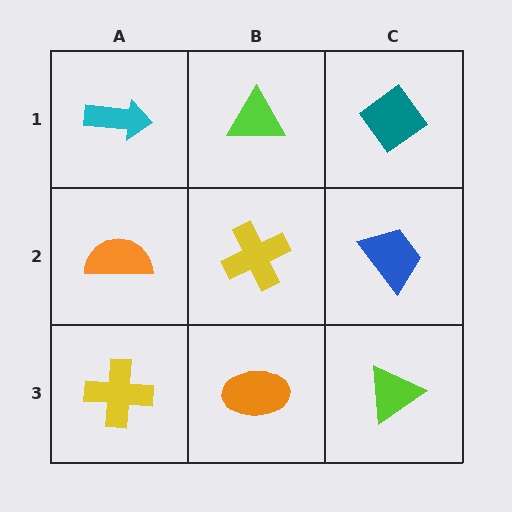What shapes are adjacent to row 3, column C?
A blue trapezoid (row 2, column C), an orange ellipse (row 3, column B).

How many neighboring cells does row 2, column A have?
3.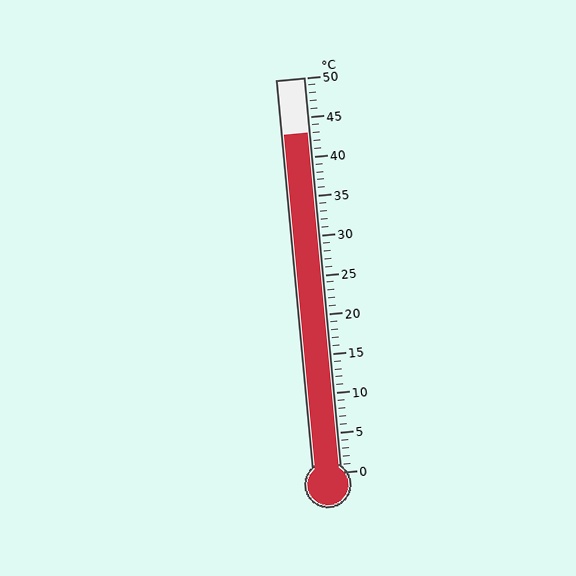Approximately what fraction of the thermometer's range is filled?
The thermometer is filled to approximately 85% of its range.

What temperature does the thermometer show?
The thermometer shows approximately 43°C.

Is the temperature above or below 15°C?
The temperature is above 15°C.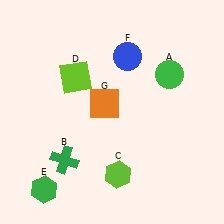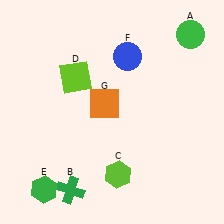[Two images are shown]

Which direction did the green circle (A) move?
The green circle (A) moved up.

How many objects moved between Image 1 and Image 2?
2 objects moved between the two images.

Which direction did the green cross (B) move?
The green cross (B) moved down.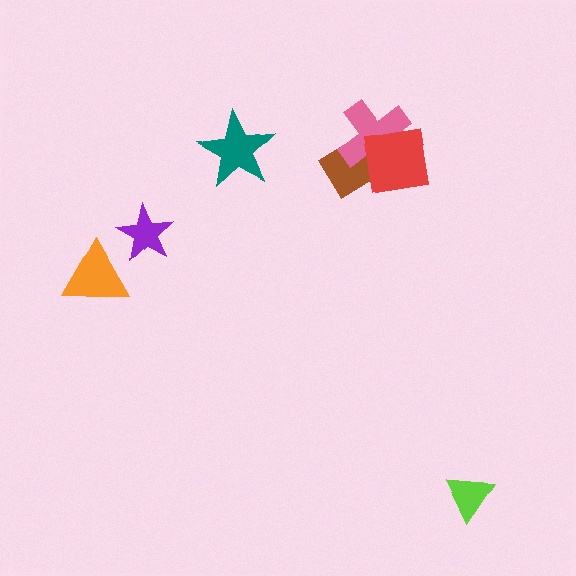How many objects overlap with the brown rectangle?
2 objects overlap with the brown rectangle.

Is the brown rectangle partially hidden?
Yes, it is partially covered by another shape.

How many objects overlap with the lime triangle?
0 objects overlap with the lime triangle.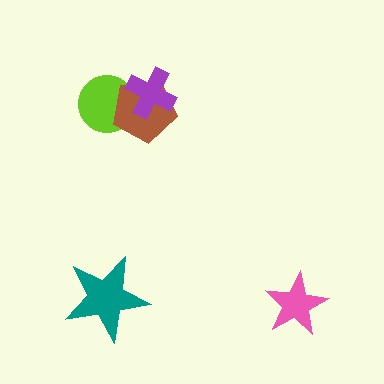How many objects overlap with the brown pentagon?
2 objects overlap with the brown pentagon.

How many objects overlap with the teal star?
0 objects overlap with the teal star.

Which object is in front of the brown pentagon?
The purple cross is in front of the brown pentagon.